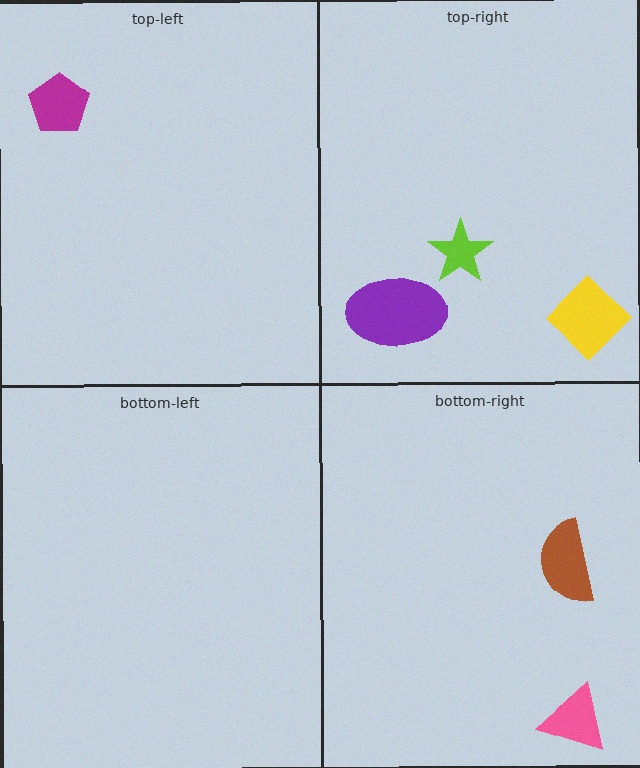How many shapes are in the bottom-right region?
2.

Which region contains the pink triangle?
The bottom-right region.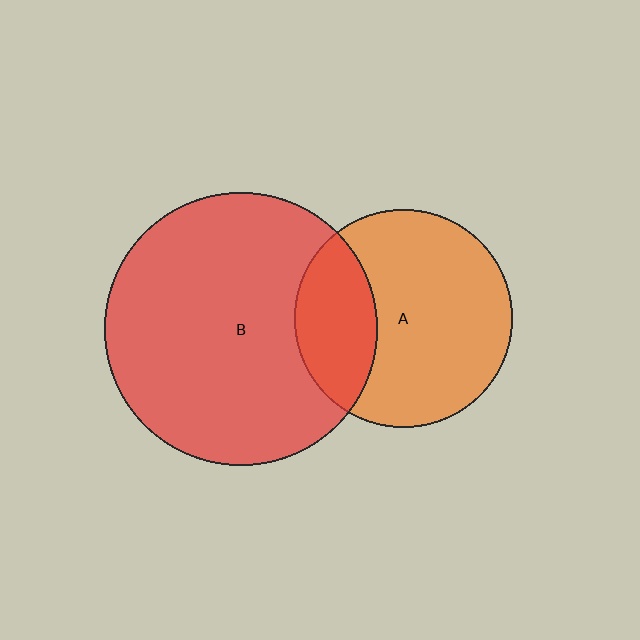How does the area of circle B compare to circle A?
Approximately 1.6 times.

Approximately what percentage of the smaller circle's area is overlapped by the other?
Approximately 30%.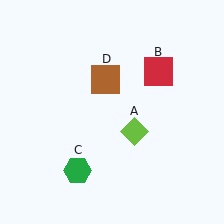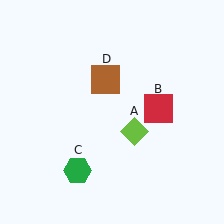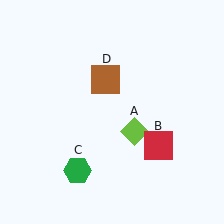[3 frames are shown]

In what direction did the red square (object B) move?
The red square (object B) moved down.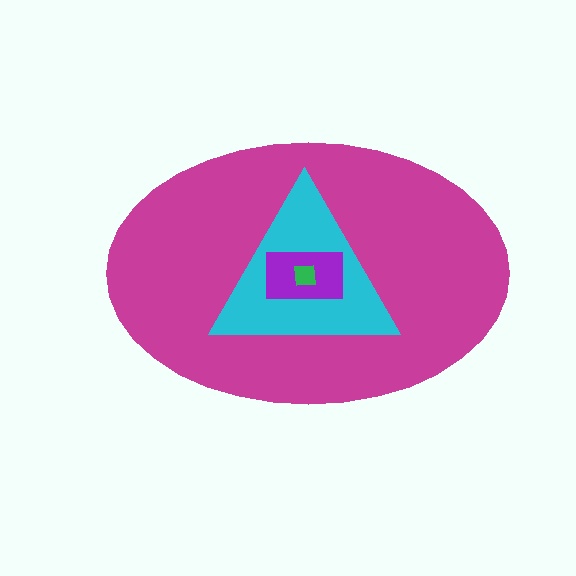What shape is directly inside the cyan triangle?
The purple rectangle.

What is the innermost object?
The green square.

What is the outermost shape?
The magenta ellipse.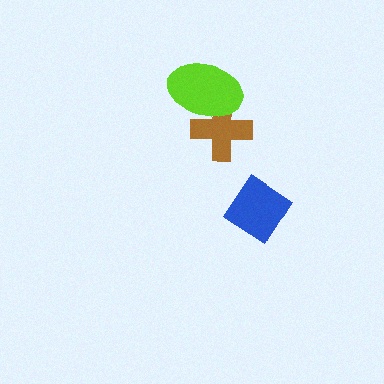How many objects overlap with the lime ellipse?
1 object overlaps with the lime ellipse.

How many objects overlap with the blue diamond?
0 objects overlap with the blue diamond.